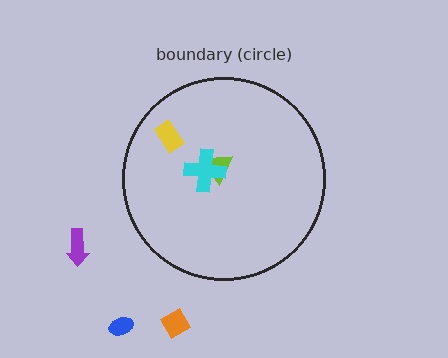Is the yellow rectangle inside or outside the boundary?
Inside.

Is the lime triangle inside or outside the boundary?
Inside.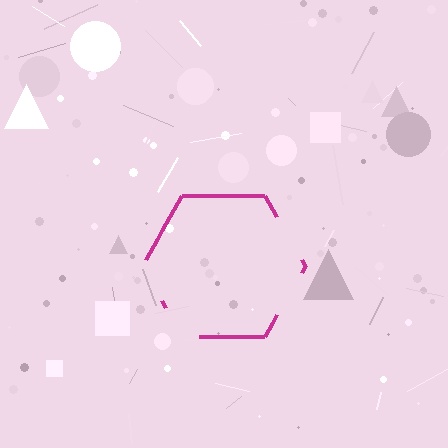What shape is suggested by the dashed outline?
The dashed outline suggests a hexagon.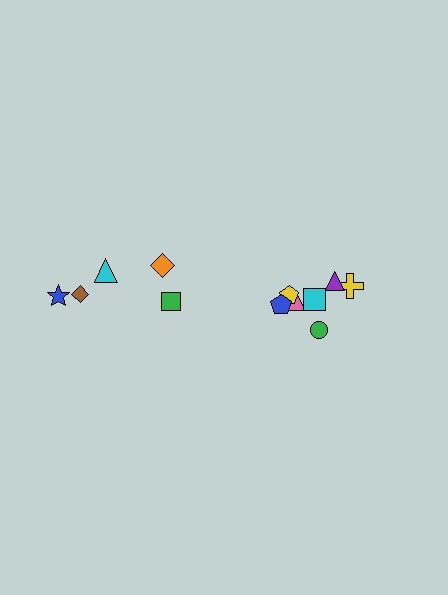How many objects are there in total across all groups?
There are 12 objects.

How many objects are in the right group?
There are 7 objects.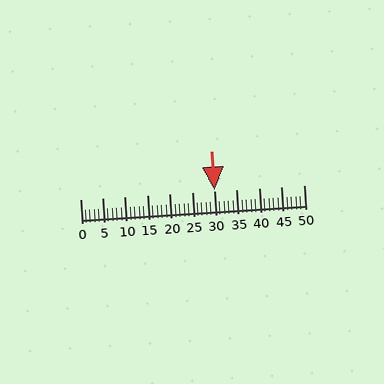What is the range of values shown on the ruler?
The ruler shows values from 0 to 50.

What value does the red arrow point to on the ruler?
The red arrow points to approximately 30.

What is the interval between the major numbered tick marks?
The major tick marks are spaced 5 units apart.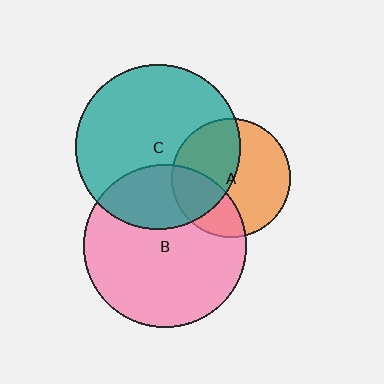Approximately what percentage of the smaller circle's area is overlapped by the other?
Approximately 45%.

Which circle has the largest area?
Circle C (teal).